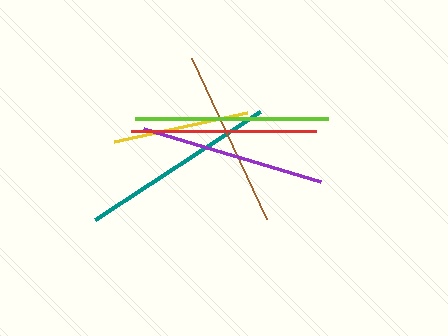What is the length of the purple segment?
The purple segment is approximately 184 pixels long.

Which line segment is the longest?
The teal line is the longest at approximately 197 pixels.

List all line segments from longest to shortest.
From longest to shortest: teal, lime, red, purple, brown, yellow.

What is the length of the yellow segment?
The yellow segment is approximately 136 pixels long.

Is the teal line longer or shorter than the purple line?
The teal line is longer than the purple line.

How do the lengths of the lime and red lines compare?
The lime and red lines are approximately the same length.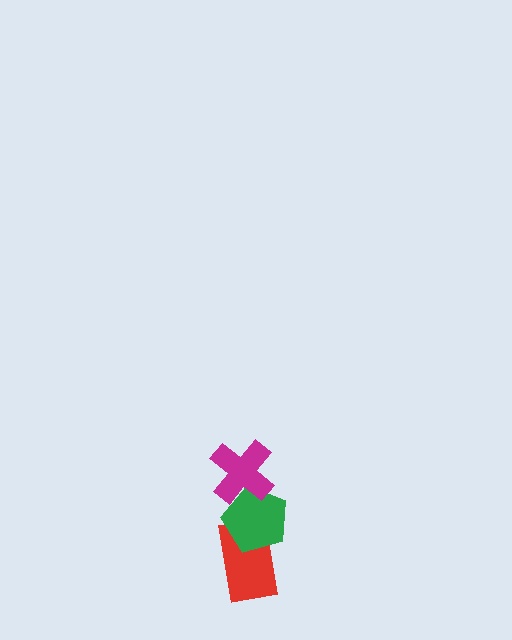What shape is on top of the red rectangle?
The green pentagon is on top of the red rectangle.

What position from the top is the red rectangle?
The red rectangle is 3rd from the top.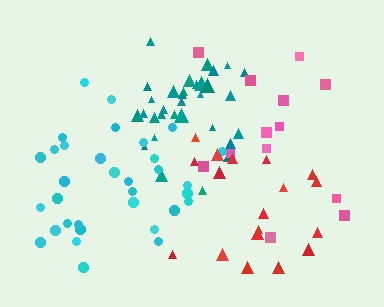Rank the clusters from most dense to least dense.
teal, cyan, red, pink.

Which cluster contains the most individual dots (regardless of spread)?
Cyan (34).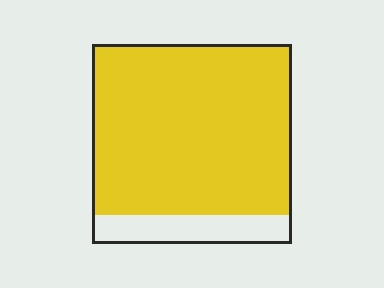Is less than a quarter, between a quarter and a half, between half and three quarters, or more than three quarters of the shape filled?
More than three quarters.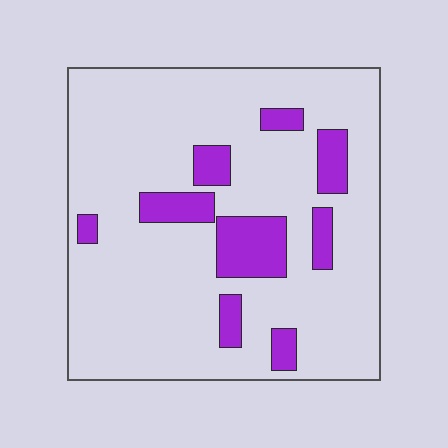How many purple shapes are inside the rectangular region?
9.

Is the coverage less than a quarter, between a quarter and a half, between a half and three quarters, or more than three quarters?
Less than a quarter.